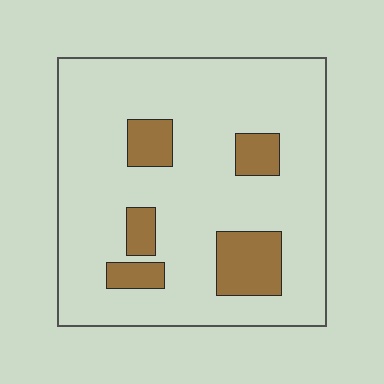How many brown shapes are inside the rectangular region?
5.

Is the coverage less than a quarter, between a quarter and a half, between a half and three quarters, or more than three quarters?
Less than a quarter.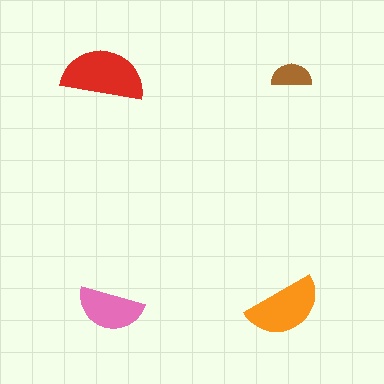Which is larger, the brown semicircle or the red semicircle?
The red one.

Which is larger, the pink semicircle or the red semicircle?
The red one.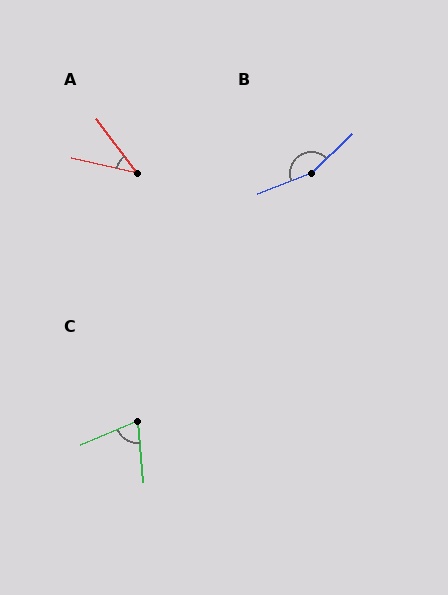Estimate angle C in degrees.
Approximately 72 degrees.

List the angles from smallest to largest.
A (40°), C (72°), B (156°).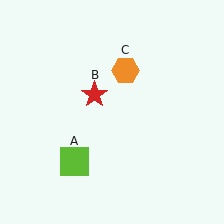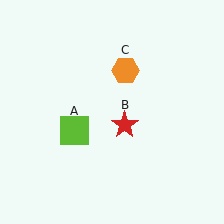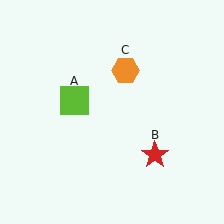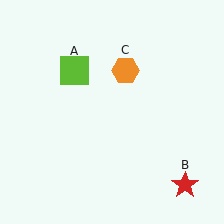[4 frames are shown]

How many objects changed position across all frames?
2 objects changed position: lime square (object A), red star (object B).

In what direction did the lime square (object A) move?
The lime square (object A) moved up.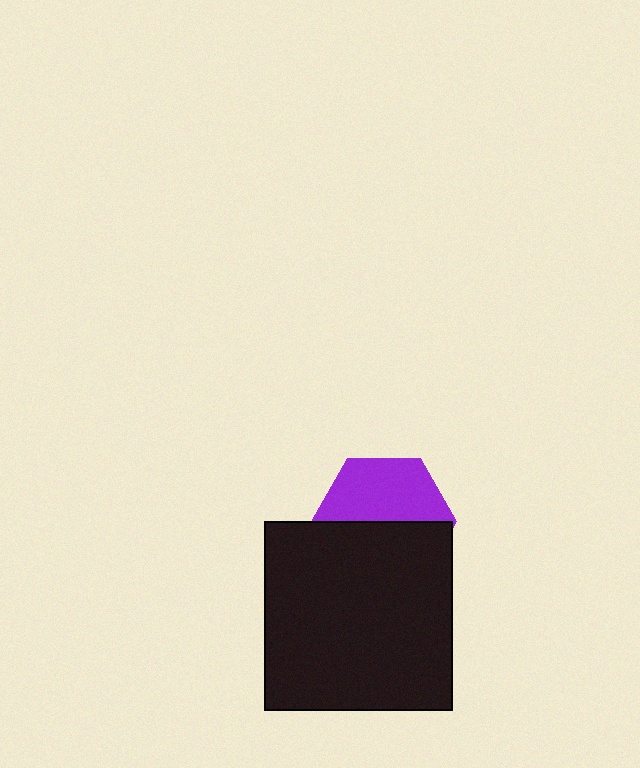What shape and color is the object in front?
The object in front is a black square.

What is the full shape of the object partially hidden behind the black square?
The partially hidden object is a purple hexagon.